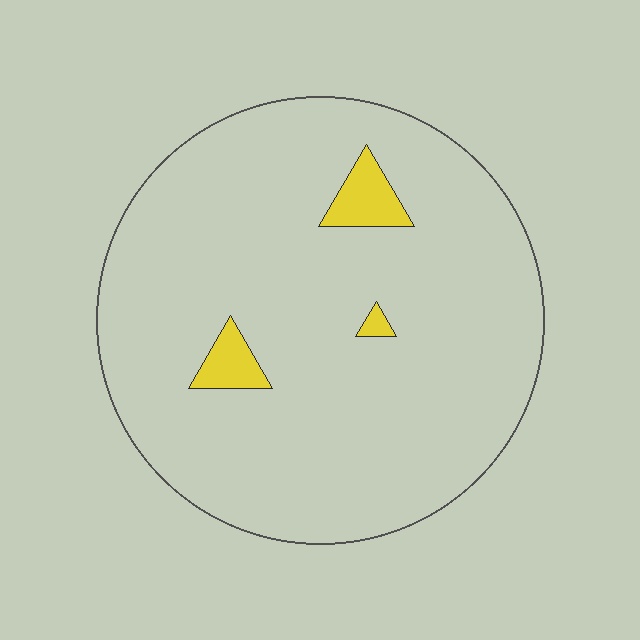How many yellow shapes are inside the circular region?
3.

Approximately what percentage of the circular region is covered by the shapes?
Approximately 5%.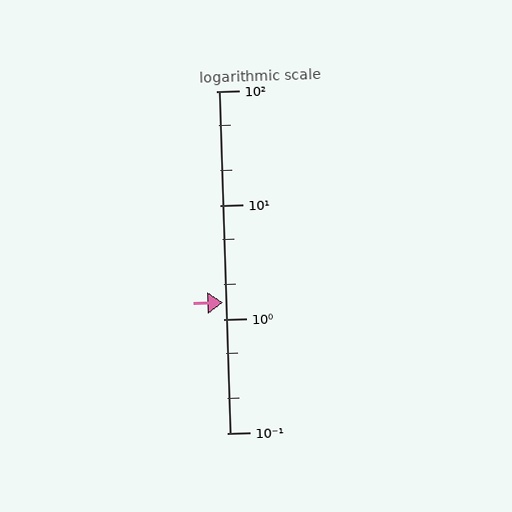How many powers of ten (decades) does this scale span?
The scale spans 3 decades, from 0.1 to 100.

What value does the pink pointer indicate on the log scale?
The pointer indicates approximately 1.4.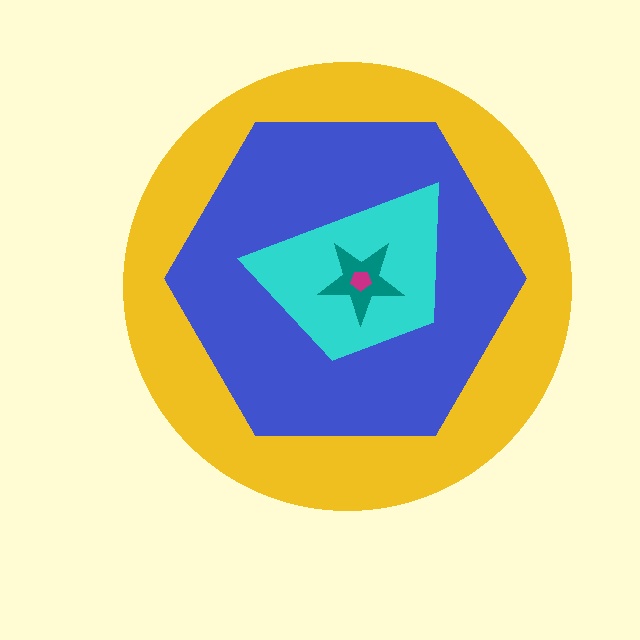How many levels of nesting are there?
5.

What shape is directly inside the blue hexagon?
The cyan trapezoid.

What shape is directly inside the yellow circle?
The blue hexagon.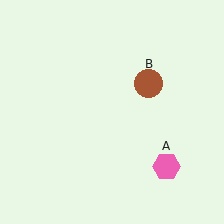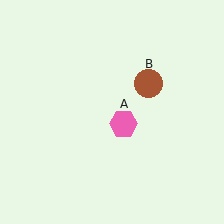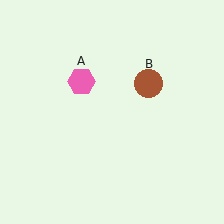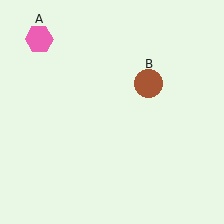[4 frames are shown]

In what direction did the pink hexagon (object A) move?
The pink hexagon (object A) moved up and to the left.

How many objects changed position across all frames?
1 object changed position: pink hexagon (object A).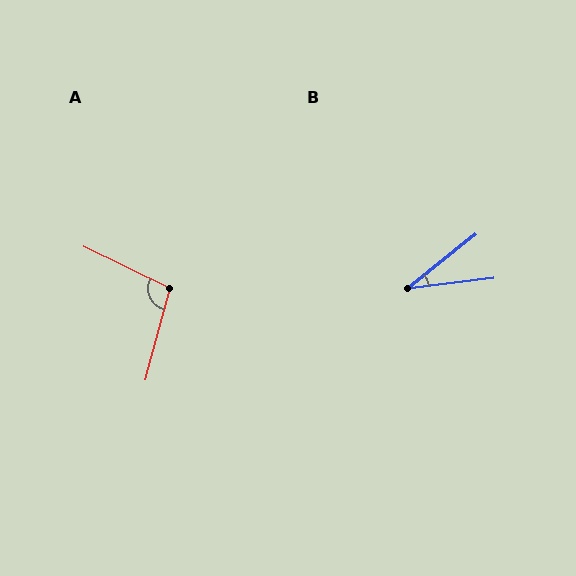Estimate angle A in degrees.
Approximately 102 degrees.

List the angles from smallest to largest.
B (32°), A (102°).